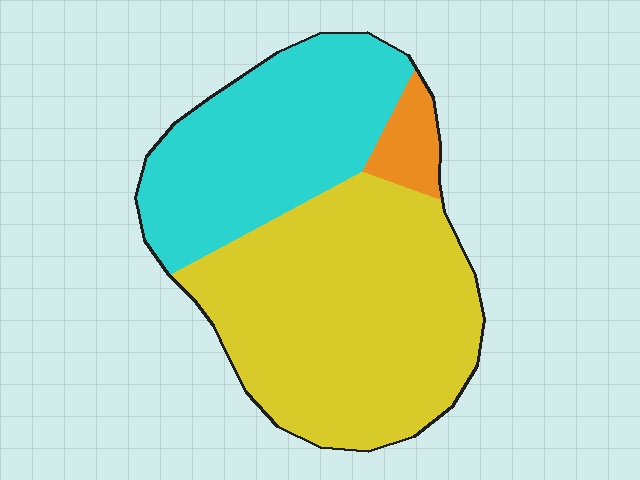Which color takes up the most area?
Yellow, at roughly 55%.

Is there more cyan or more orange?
Cyan.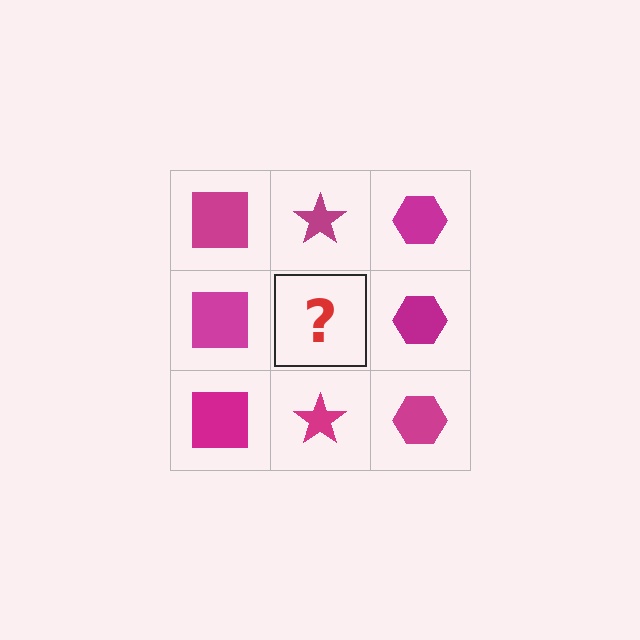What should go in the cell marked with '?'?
The missing cell should contain a magenta star.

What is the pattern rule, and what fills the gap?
The rule is that each column has a consistent shape. The gap should be filled with a magenta star.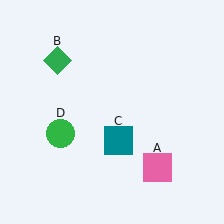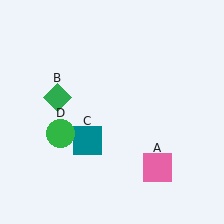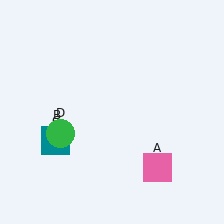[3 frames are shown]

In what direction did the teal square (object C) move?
The teal square (object C) moved left.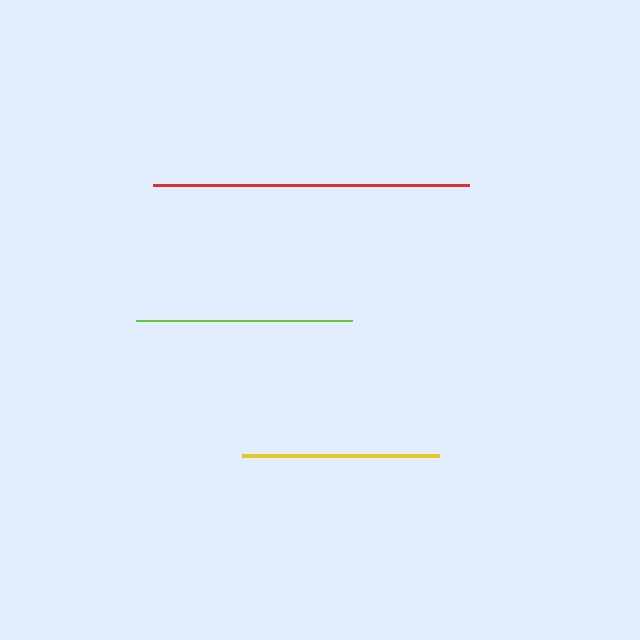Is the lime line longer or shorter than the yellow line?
The lime line is longer than the yellow line.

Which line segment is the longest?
The red line is the longest at approximately 317 pixels.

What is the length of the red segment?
The red segment is approximately 317 pixels long.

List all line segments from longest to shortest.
From longest to shortest: red, lime, yellow.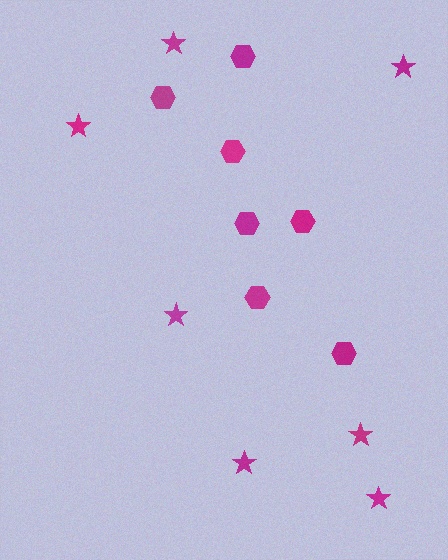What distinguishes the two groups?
There are 2 groups: one group of hexagons (7) and one group of stars (7).